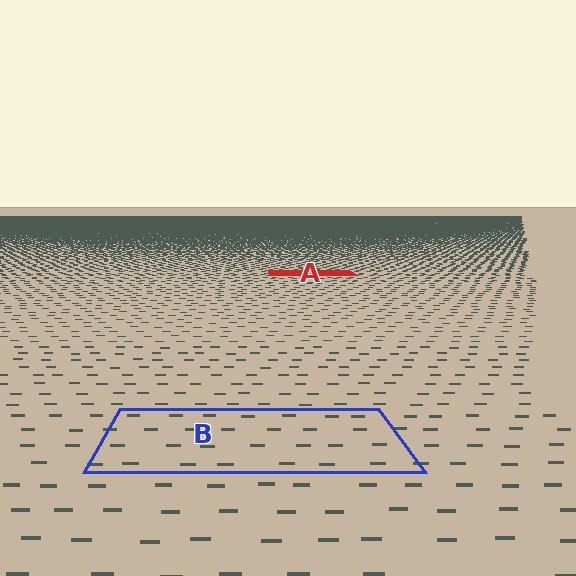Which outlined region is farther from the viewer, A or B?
Region A is farther from the viewer — the texture elements inside it appear smaller and more densely packed.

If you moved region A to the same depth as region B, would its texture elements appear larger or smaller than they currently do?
They would appear larger. At a closer depth, the same texture elements are projected at a bigger on-screen size.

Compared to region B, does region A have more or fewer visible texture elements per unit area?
Region A has more texture elements per unit area — they are packed more densely because it is farther away.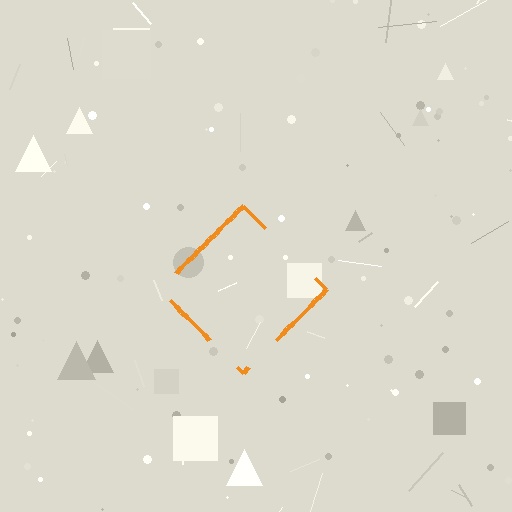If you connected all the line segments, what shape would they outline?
They would outline a diamond.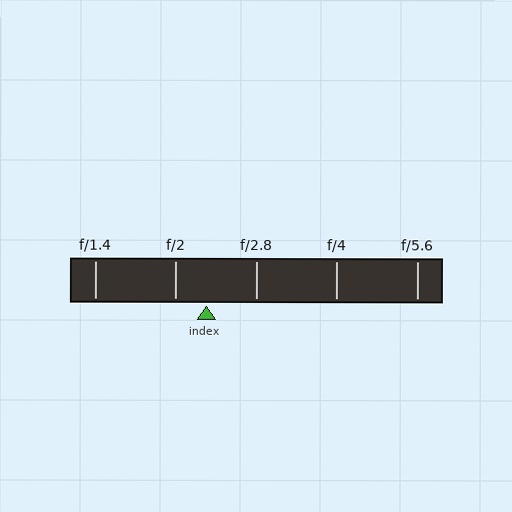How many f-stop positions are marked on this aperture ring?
There are 5 f-stop positions marked.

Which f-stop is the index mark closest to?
The index mark is closest to f/2.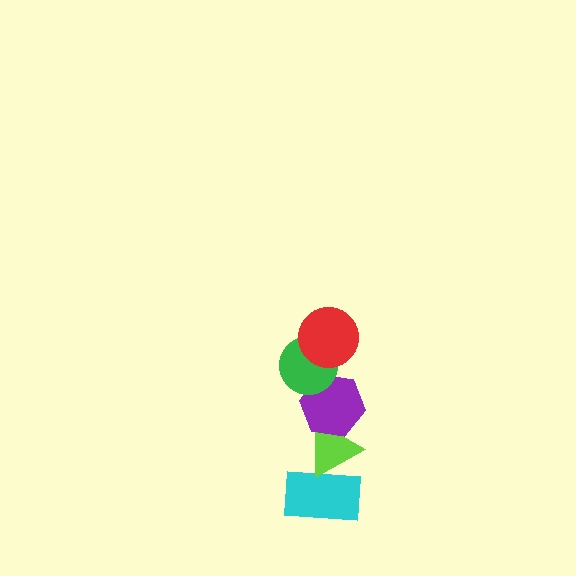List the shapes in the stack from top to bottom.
From top to bottom: the red circle, the green circle, the purple hexagon, the lime triangle, the cyan rectangle.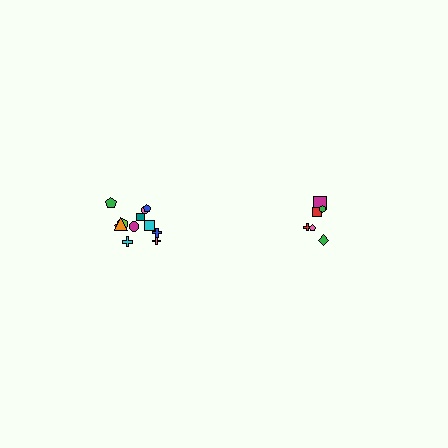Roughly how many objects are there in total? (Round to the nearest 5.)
Roughly 20 objects in total.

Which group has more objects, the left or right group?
The left group.